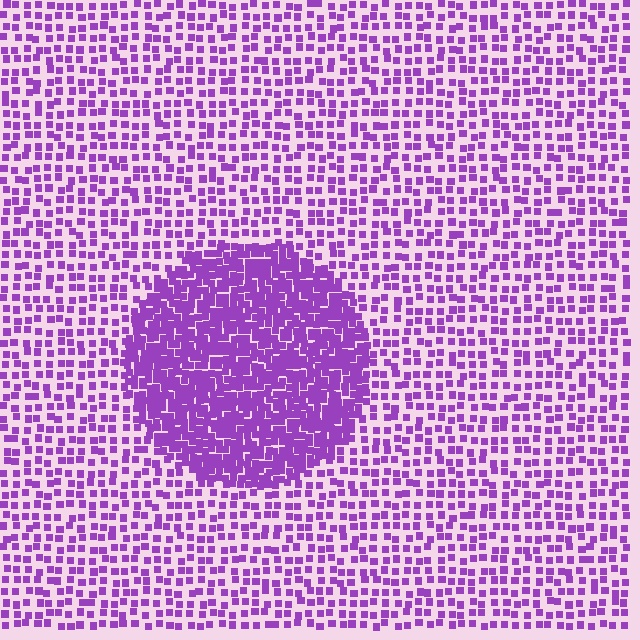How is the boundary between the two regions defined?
The boundary is defined by a change in element density (approximately 2.4x ratio). All elements are the same color, size, and shape.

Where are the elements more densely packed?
The elements are more densely packed inside the circle boundary.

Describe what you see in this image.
The image contains small purple elements arranged at two different densities. A circle-shaped region is visible where the elements are more densely packed than the surrounding area.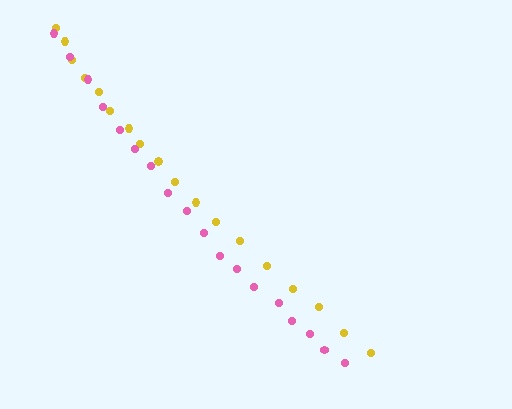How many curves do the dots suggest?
There are 2 distinct paths.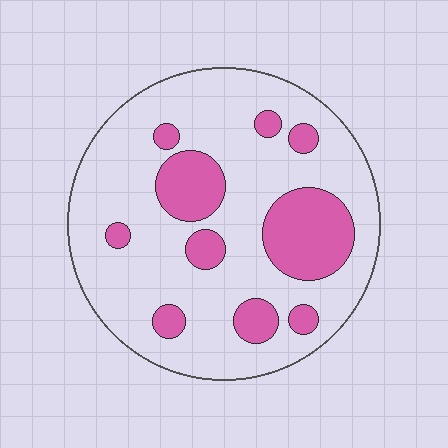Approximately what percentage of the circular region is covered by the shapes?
Approximately 25%.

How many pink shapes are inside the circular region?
10.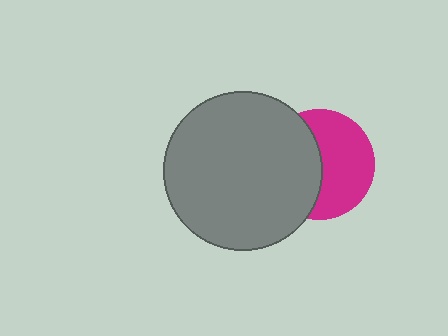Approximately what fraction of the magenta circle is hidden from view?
Roughly 46% of the magenta circle is hidden behind the gray circle.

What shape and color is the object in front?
The object in front is a gray circle.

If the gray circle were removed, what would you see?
You would see the complete magenta circle.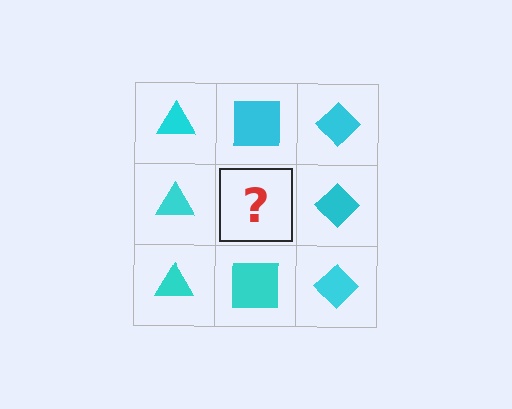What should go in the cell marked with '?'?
The missing cell should contain a cyan square.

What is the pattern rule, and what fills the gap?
The rule is that each column has a consistent shape. The gap should be filled with a cyan square.